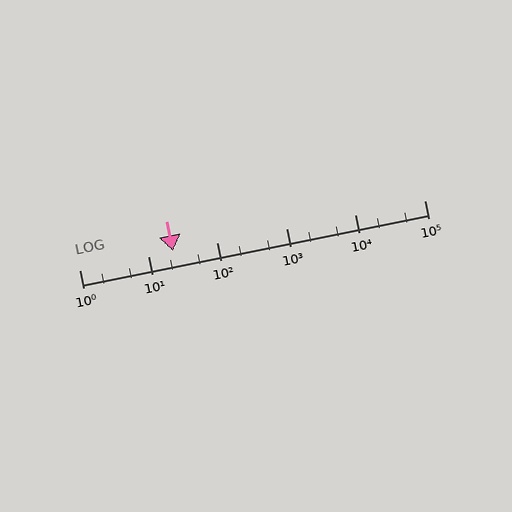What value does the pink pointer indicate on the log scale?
The pointer indicates approximately 23.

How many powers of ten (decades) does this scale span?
The scale spans 5 decades, from 1 to 100000.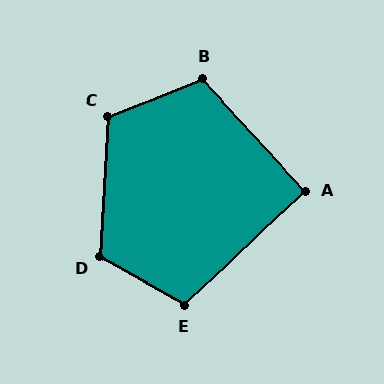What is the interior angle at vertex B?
Approximately 111 degrees (obtuse).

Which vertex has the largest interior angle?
D, at approximately 116 degrees.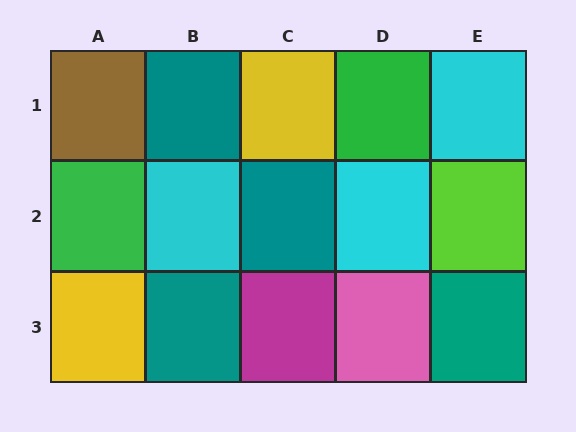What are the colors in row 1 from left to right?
Brown, teal, yellow, green, cyan.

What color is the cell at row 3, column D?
Pink.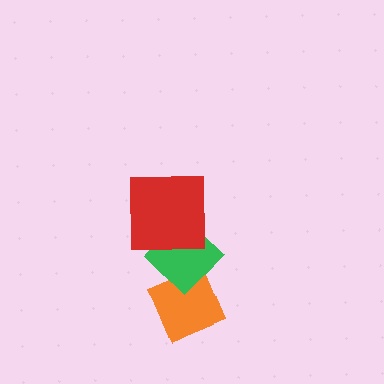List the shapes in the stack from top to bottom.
From top to bottom: the red square, the green diamond, the orange diamond.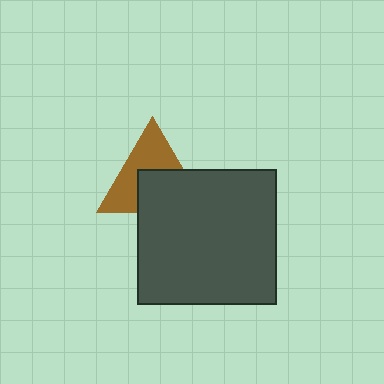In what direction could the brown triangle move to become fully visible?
The brown triangle could move up. That would shift it out from behind the dark gray rectangle entirely.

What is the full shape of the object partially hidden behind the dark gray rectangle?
The partially hidden object is a brown triangle.